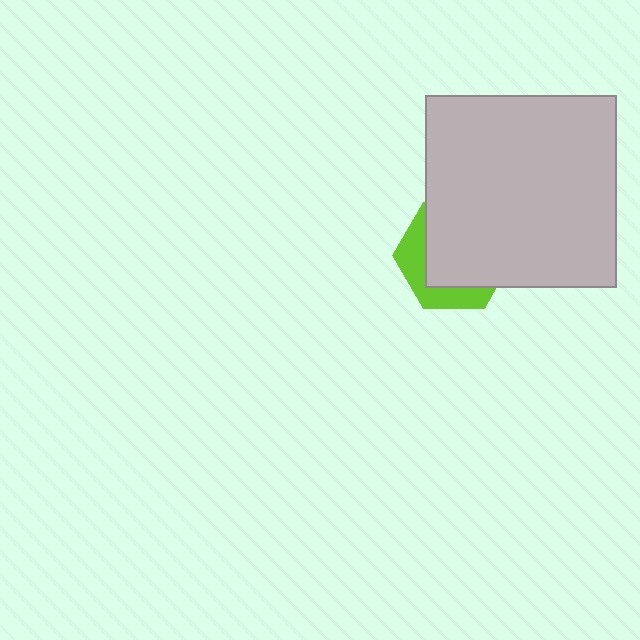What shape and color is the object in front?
The object in front is a light gray square.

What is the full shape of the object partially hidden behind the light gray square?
The partially hidden object is a lime hexagon.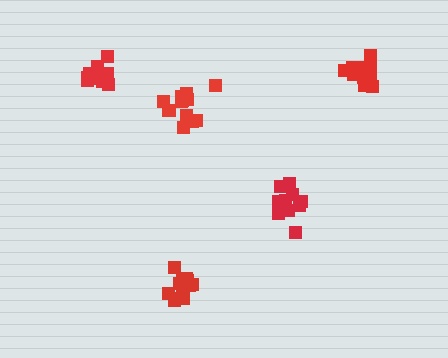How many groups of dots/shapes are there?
There are 5 groups.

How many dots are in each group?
Group 1: 14 dots, Group 2: 12 dots, Group 3: 14 dots, Group 4: 13 dots, Group 5: 12 dots (65 total).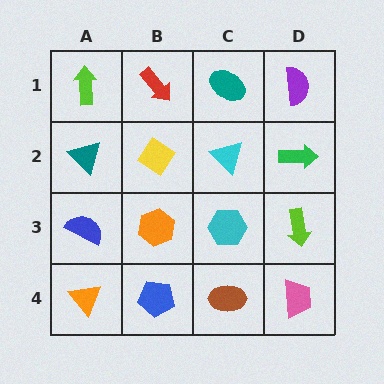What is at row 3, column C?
A cyan hexagon.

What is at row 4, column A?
An orange triangle.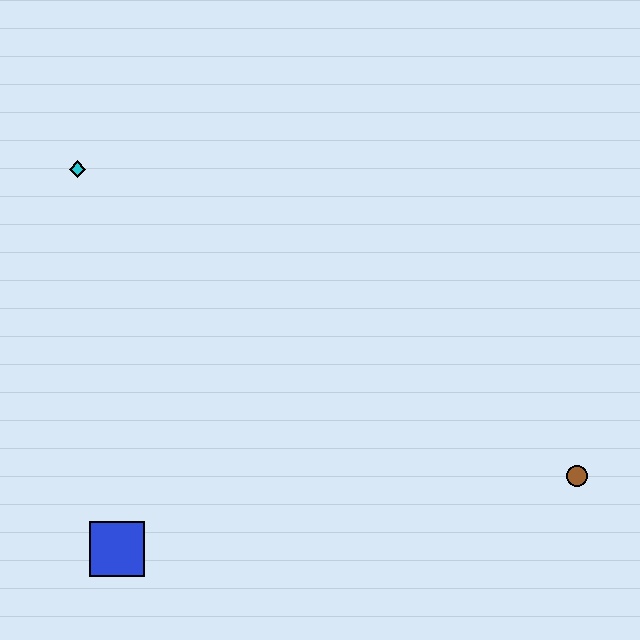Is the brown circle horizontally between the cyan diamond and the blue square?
No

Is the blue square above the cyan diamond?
No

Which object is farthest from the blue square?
The brown circle is farthest from the blue square.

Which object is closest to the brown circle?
The blue square is closest to the brown circle.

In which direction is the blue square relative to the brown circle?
The blue square is to the left of the brown circle.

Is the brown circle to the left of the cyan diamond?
No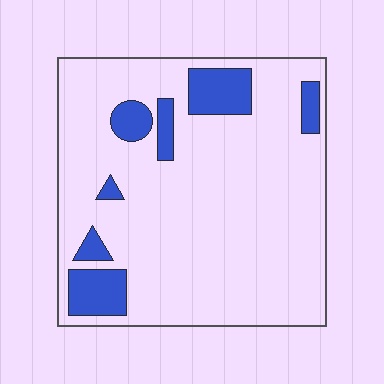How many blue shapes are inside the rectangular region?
7.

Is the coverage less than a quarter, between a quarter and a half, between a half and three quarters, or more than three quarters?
Less than a quarter.